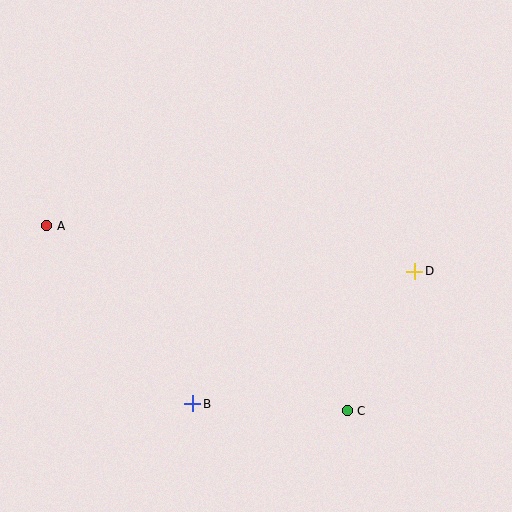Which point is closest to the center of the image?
Point D at (415, 271) is closest to the center.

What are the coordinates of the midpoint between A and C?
The midpoint between A and C is at (197, 319).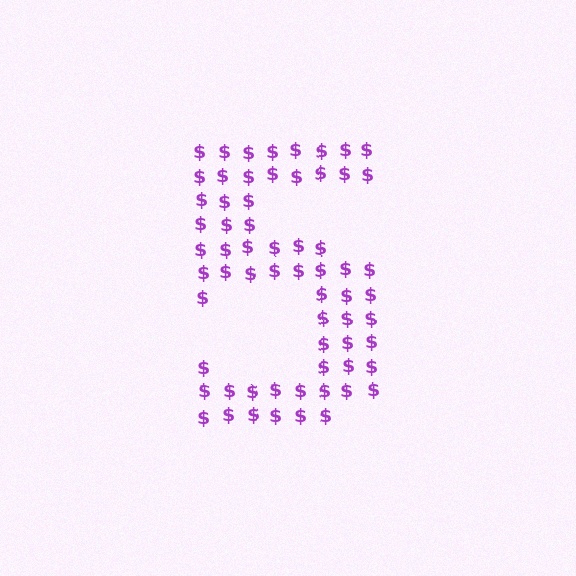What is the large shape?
The large shape is the digit 5.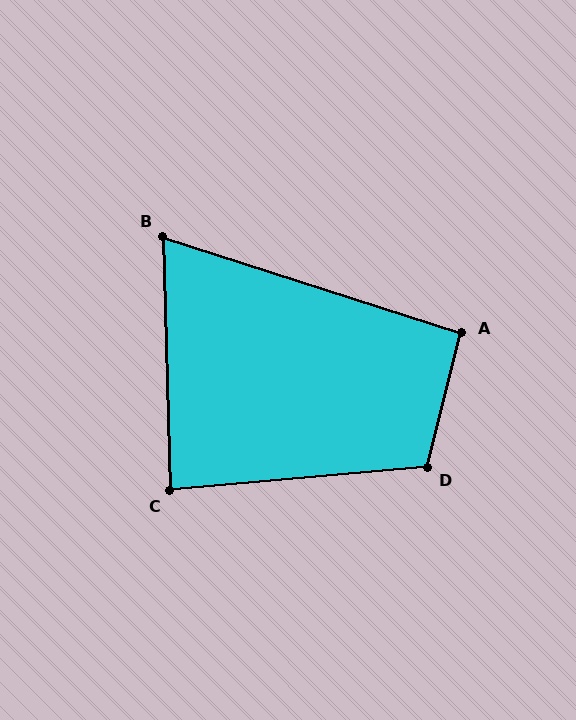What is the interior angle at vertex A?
Approximately 93 degrees (approximately right).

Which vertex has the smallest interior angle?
B, at approximately 71 degrees.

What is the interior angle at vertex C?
Approximately 87 degrees (approximately right).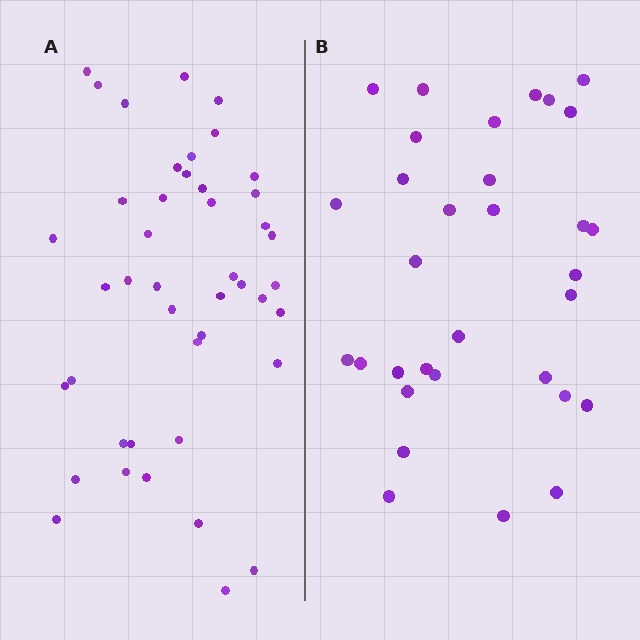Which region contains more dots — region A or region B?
Region A (the left region) has more dots.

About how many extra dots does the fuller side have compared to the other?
Region A has roughly 12 or so more dots than region B.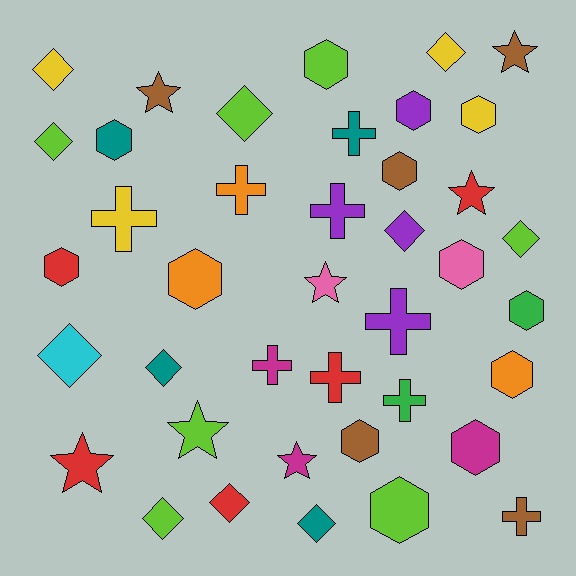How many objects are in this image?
There are 40 objects.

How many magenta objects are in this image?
There are 3 magenta objects.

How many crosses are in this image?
There are 9 crosses.